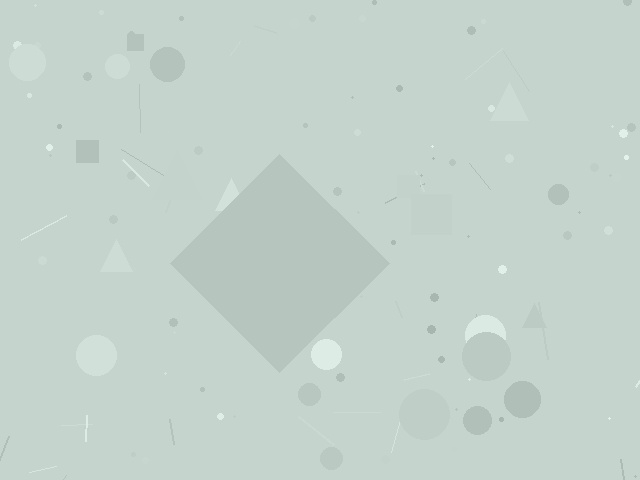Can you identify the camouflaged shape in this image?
The camouflaged shape is a diamond.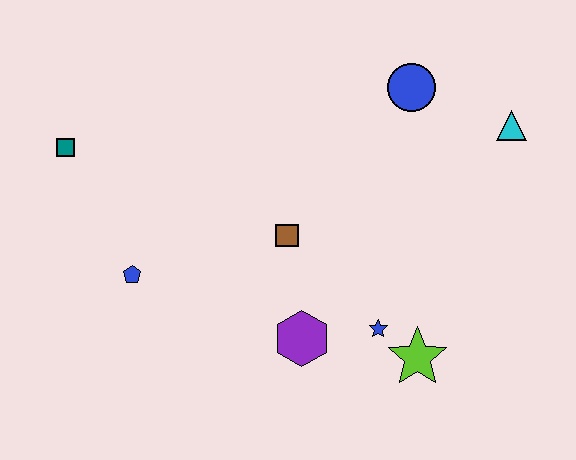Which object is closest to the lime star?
The blue star is closest to the lime star.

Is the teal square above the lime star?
Yes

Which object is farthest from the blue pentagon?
The cyan triangle is farthest from the blue pentagon.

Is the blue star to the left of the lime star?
Yes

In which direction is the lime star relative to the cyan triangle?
The lime star is below the cyan triangle.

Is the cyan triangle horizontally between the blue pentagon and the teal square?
No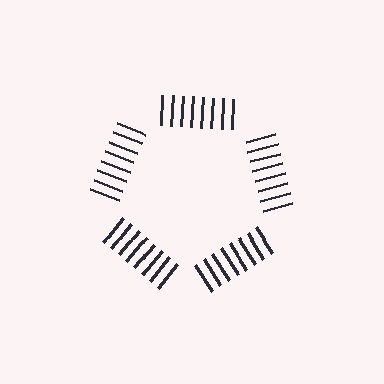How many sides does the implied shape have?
5 sides — the line-ends trace a pentagon.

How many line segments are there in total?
40 — 8 along each of the 5 edges.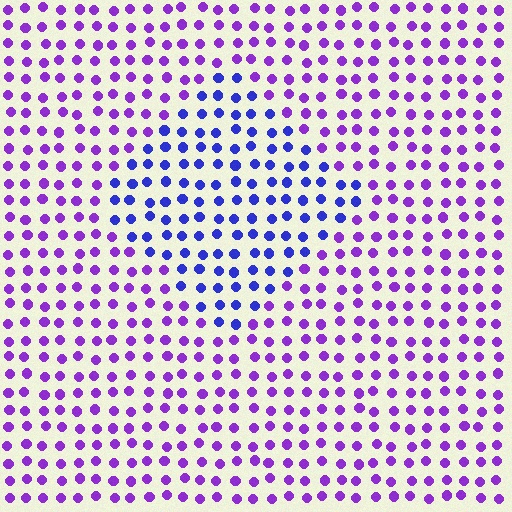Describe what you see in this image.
The image is filled with small purple elements in a uniform arrangement. A diamond-shaped region is visible where the elements are tinted to a slightly different hue, forming a subtle color boundary.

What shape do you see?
I see a diamond.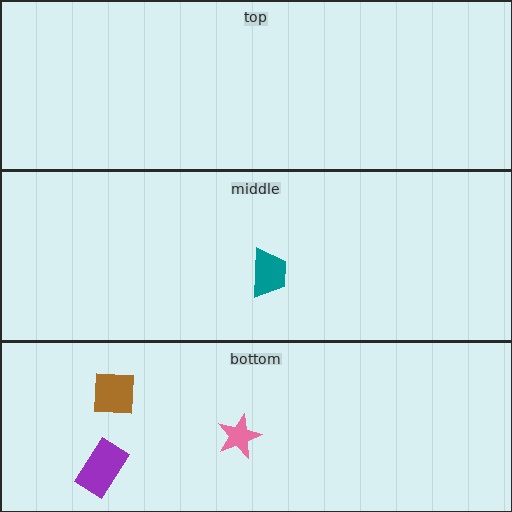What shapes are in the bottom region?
The purple rectangle, the brown square, the pink star.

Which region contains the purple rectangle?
The bottom region.